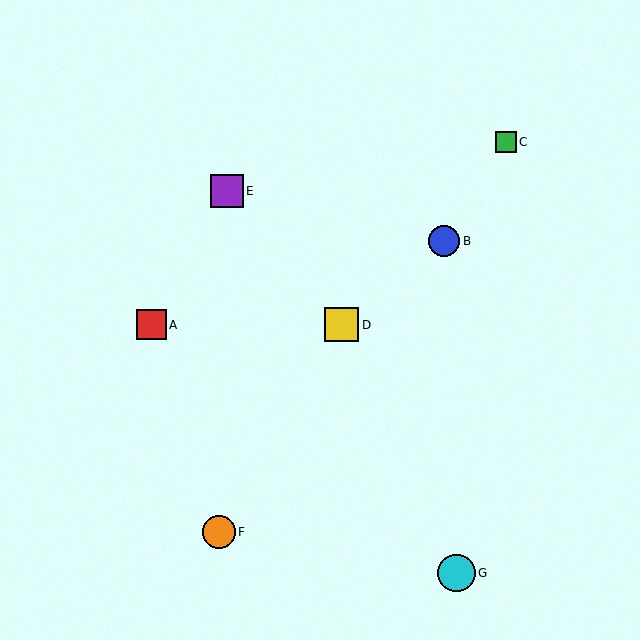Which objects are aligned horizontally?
Objects A, D are aligned horizontally.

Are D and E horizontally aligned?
No, D is at y≈325 and E is at y≈191.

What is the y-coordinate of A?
Object A is at y≈325.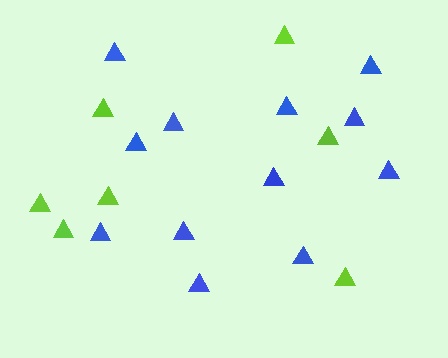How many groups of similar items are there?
There are 2 groups: one group of lime triangles (7) and one group of blue triangles (12).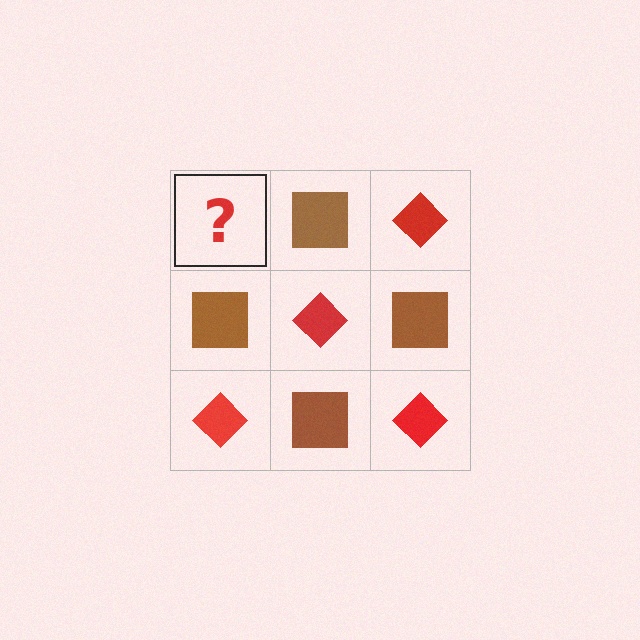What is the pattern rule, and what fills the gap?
The rule is that it alternates red diamond and brown square in a checkerboard pattern. The gap should be filled with a red diamond.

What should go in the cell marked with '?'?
The missing cell should contain a red diamond.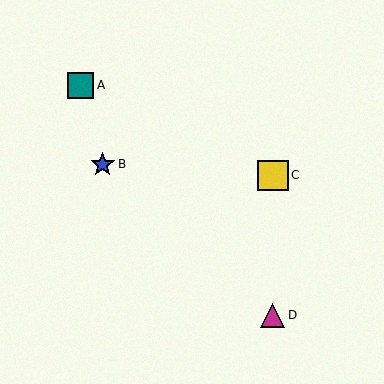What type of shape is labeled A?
Shape A is a teal square.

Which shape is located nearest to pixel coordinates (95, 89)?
The teal square (labeled A) at (81, 85) is nearest to that location.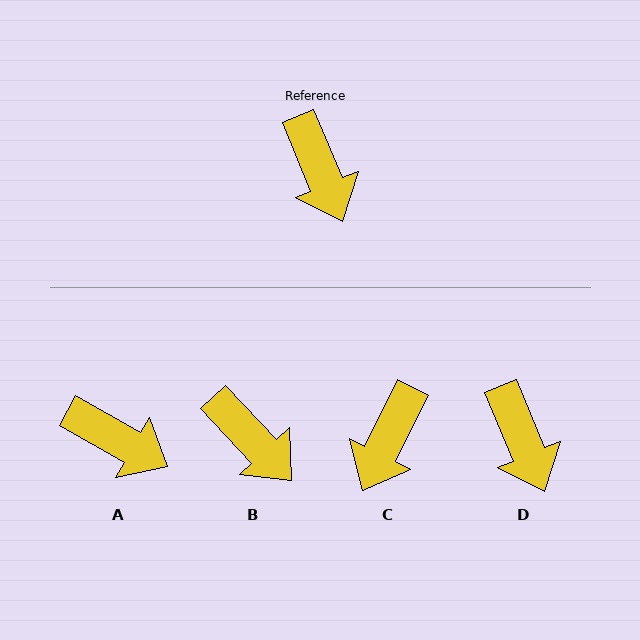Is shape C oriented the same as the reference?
No, it is off by about 49 degrees.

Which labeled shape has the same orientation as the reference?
D.